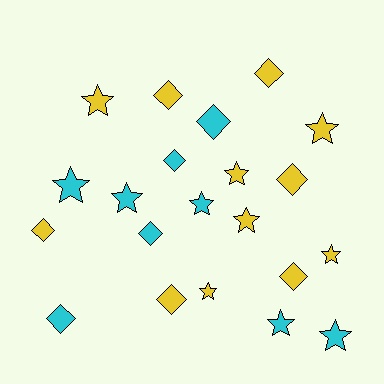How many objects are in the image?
There are 21 objects.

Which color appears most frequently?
Yellow, with 12 objects.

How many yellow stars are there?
There are 6 yellow stars.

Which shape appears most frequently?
Star, with 11 objects.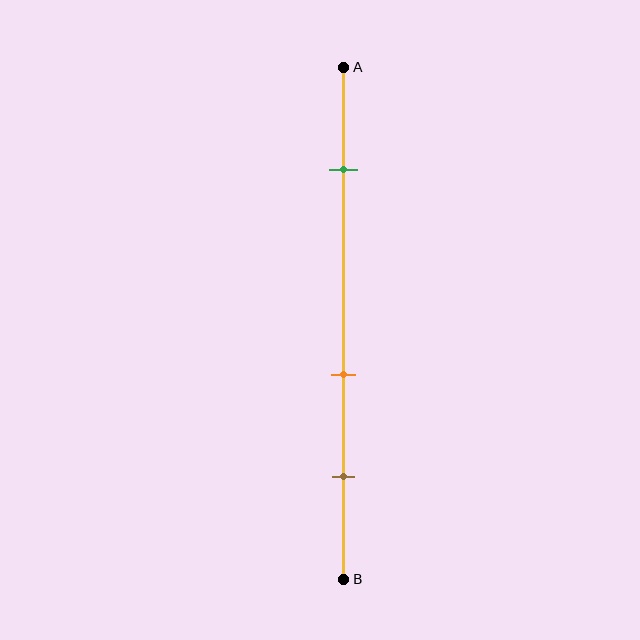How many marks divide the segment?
There are 3 marks dividing the segment.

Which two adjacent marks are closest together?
The orange and brown marks are the closest adjacent pair.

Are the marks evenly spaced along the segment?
No, the marks are not evenly spaced.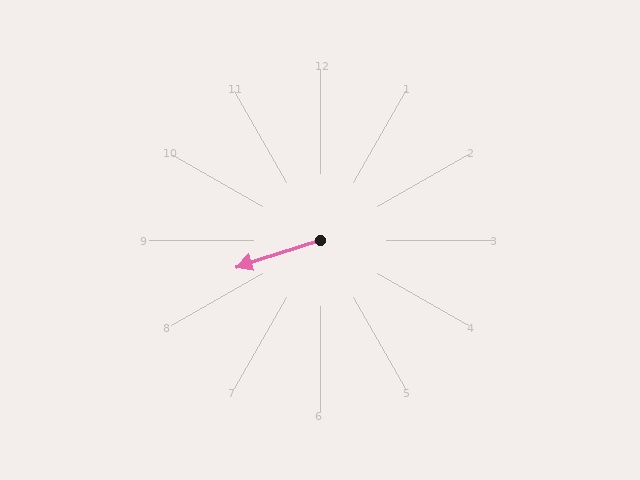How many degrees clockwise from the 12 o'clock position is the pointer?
Approximately 252 degrees.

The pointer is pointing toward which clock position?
Roughly 8 o'clock.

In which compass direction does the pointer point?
West.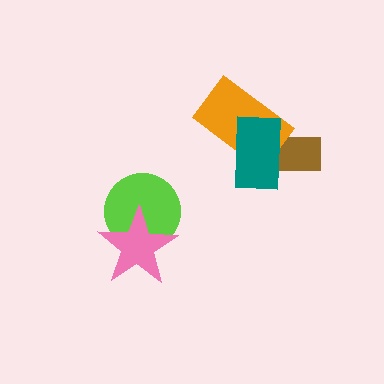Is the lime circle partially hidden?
Yes, it is partially covered by another shape.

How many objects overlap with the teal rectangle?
2 objects overlap with the teal rectangle.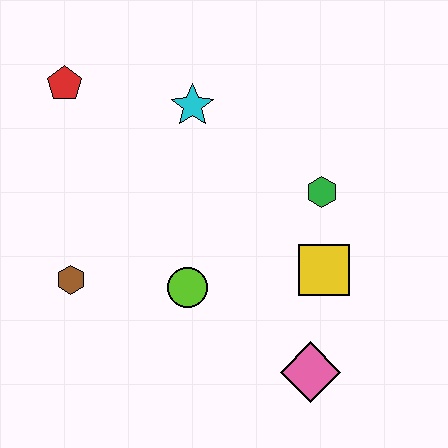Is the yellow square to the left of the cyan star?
No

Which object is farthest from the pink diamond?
The red pentagon is farthest from the pink diamond.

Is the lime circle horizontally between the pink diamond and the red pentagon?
Yes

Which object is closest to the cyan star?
The red pentagon is closest to the cyan star.